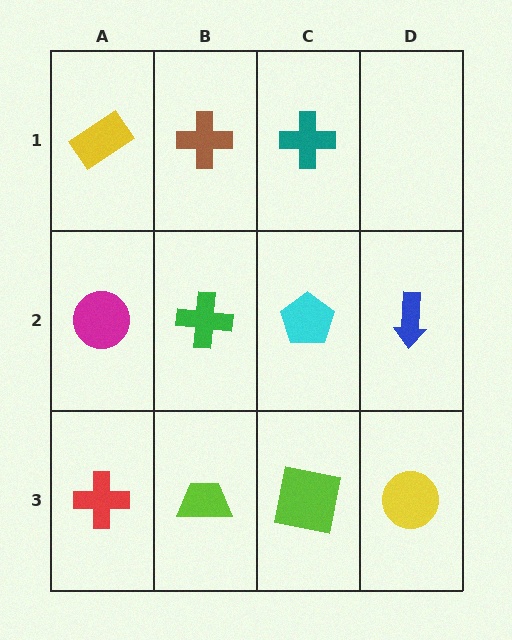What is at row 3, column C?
A lime square.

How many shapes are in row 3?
4 shapes.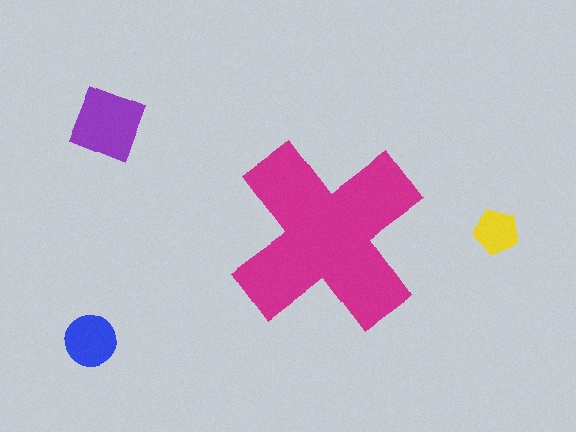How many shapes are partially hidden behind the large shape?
0 shapes are partially hidden.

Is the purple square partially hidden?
No, the purple square is fully visible.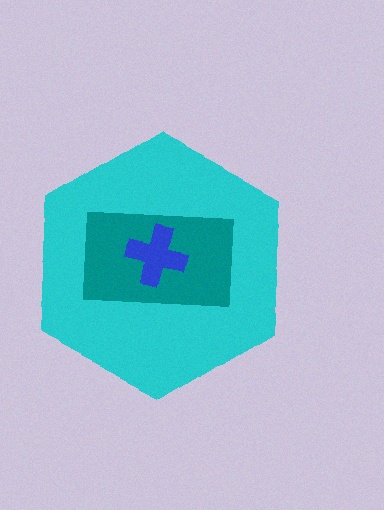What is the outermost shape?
The cyan hexagon.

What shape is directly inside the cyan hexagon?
The teal rectangle.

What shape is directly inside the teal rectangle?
The blue cross.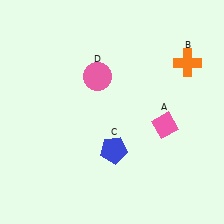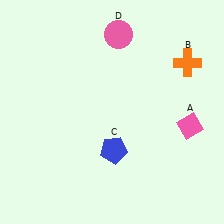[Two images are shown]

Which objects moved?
The objects that moved are: the pink diamond (A), the pink circle (D).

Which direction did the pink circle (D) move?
The pink circle (D) moved up.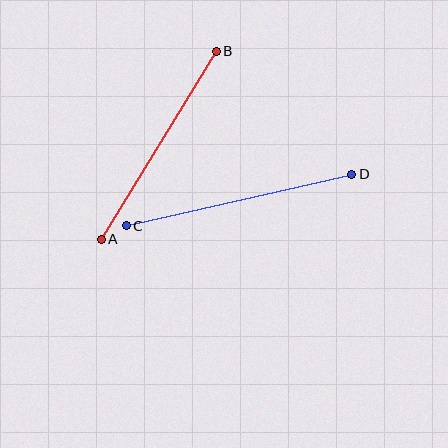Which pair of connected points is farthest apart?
Points C and D are farthest apart.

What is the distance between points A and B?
The distance is approximately 220 pixels.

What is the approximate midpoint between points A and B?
The midpoint is at approximately (159, 145) pixels.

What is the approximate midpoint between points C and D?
The midpoint is at approximately (239, 200) pixels.